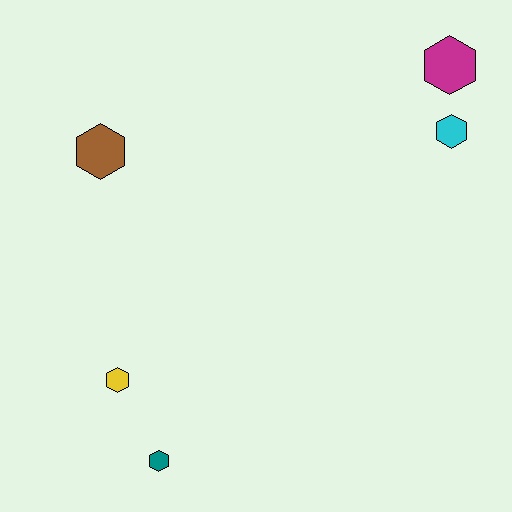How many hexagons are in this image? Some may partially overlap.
There are 5 hexagons.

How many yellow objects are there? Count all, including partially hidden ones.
There is 1 yellow object.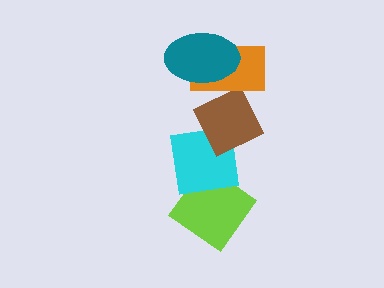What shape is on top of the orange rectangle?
The teal ellipse is on top of the orange rectangle.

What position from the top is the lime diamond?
The lime diamond is 5th from the top.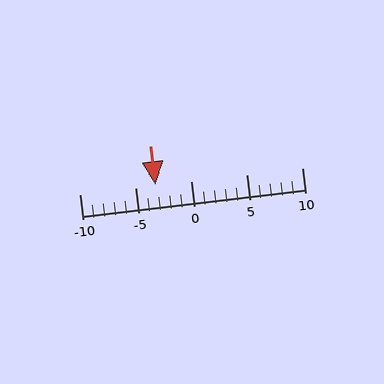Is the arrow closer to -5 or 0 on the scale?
The arrow is closer to -5.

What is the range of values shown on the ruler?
The ruler shows values from -10 to 10.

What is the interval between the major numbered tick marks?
The major tick marks are spaced 5 units apart.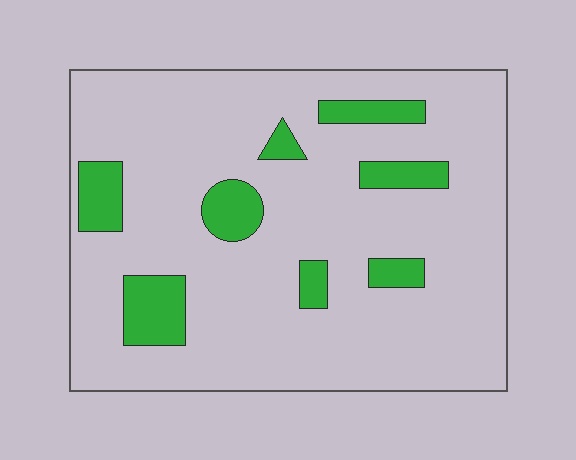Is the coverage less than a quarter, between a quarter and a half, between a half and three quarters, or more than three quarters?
Less than a quarter.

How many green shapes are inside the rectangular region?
8.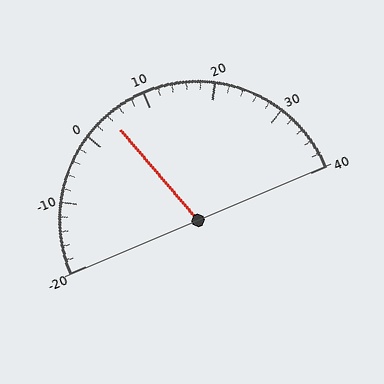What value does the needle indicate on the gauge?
The needle indicates approximately 4.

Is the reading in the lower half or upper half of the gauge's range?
The reading is in the lower half of the range (-20 to 40).